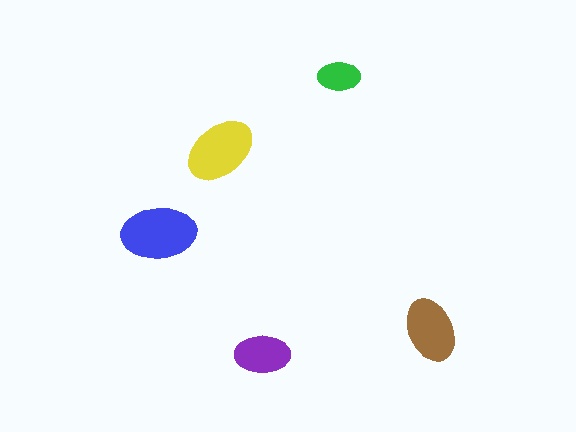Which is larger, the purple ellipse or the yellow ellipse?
The yellow one.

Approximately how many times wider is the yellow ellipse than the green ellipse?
About 1.5 times wider.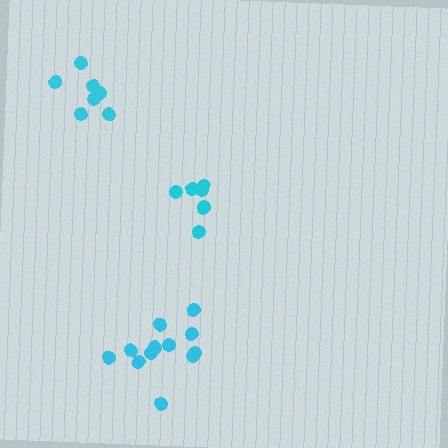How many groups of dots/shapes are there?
There are 3 groups.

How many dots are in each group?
Group 1: 7 dots, Group 2: 12 dots, Group 3: 6 dots (25 total).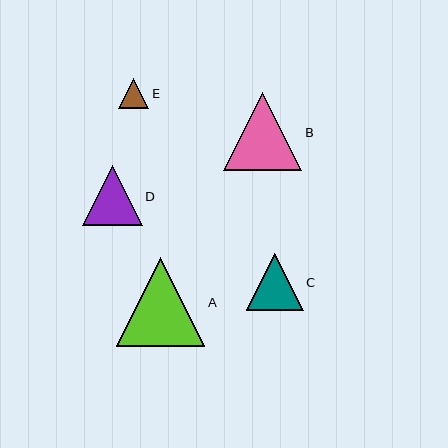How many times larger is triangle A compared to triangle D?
Triangle A is approximately 1.5 times the size of triangle D.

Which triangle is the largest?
Triangle A is the largest with a size of approximately 88 pixels.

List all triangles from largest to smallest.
From largest to smallest: A, B, D, C, E.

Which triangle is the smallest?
Triangle E is the smallest with a size of approximately 30 pixels.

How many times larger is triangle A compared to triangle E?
Triangle A is approximately 2.9 times the size of triangle E.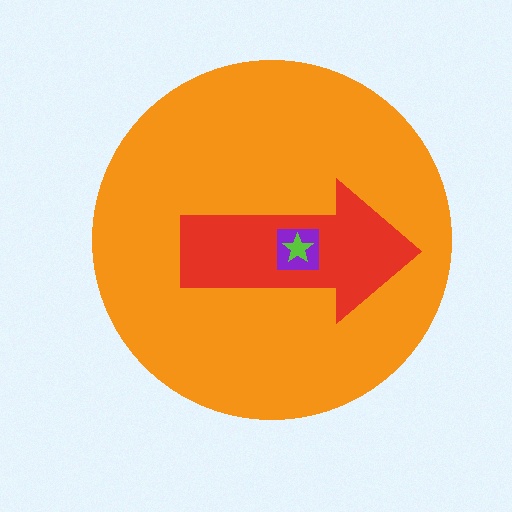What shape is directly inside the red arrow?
The purple square.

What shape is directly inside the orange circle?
The red arrow.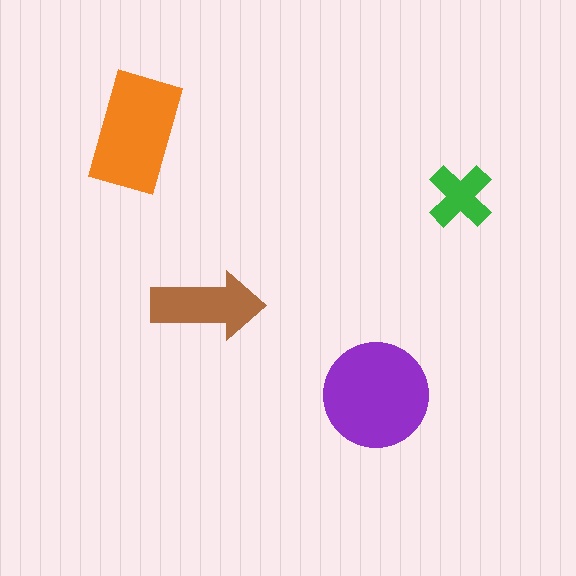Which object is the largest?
The purple circle.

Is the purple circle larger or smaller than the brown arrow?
Larger.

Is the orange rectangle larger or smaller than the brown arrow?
Larger.